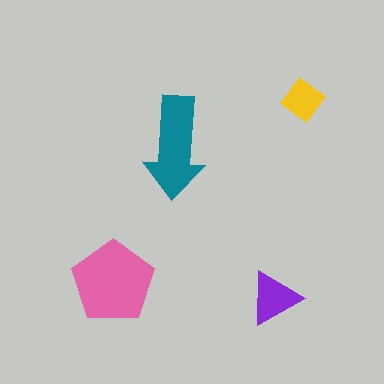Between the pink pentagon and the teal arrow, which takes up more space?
The pink pentagon.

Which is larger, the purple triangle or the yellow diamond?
The purple triangle.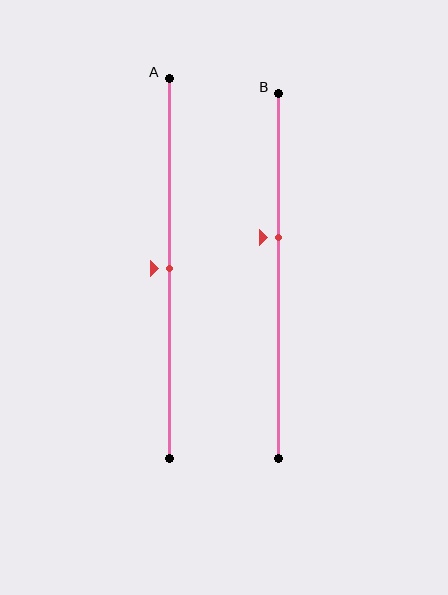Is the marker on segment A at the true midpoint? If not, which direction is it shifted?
Yes, the marker on segment A is at the true midpoint.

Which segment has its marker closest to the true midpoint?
Segment A has its marker closest to the true midpoint.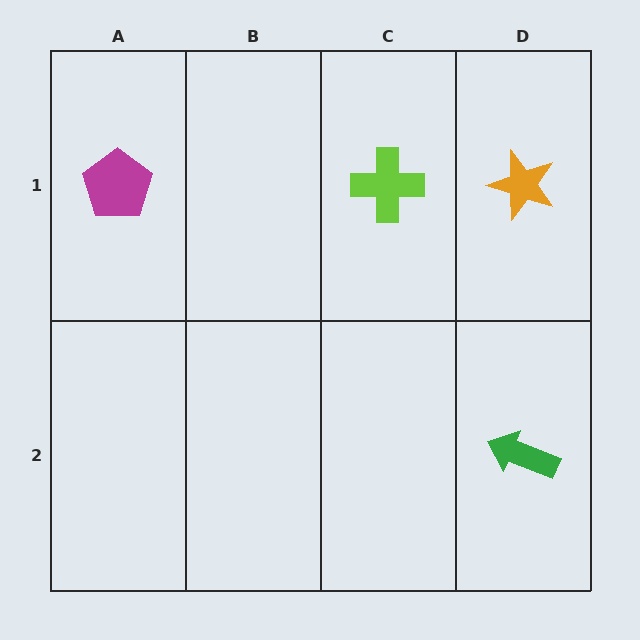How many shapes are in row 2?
1 shape.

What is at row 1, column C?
A lime cross.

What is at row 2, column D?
A green arrow.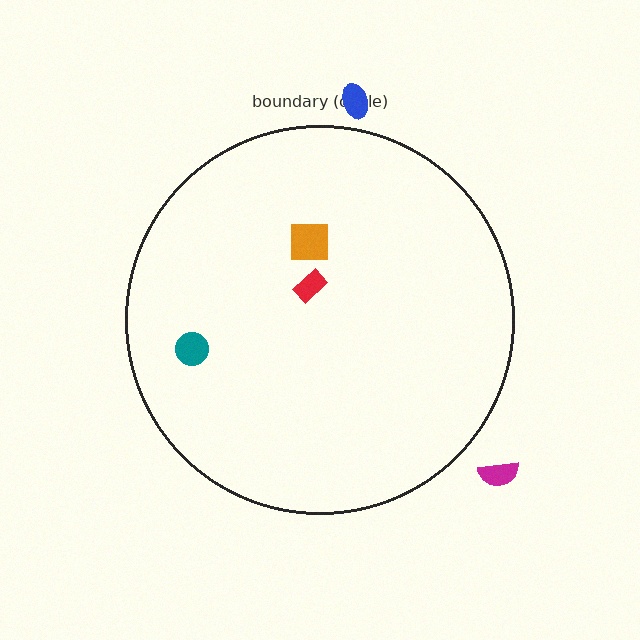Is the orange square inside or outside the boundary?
Inside.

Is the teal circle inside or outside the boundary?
Inside.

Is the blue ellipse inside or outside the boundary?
Outside.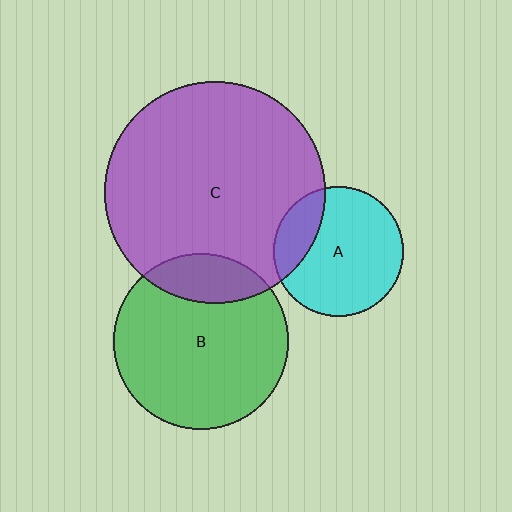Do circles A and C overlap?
Yes.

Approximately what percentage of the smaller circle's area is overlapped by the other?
Approximately 20%.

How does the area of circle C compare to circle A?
Approximately 2.9 times.